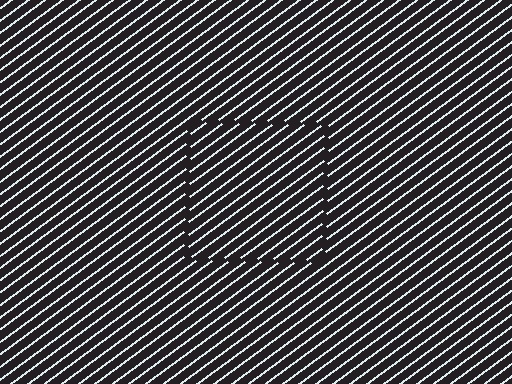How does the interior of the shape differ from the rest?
The interior of the shape contains the same grating, shifted by half a period — the contour is defined by the phase discontinuity where line-ends from the inner and outer gratings abut.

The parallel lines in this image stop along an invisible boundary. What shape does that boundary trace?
An illusory square. The interior of the shape contains the same grating, shifted by half a period — the contour is defined by the phase discontinuity where line-ends from the inner and outer gratings abut.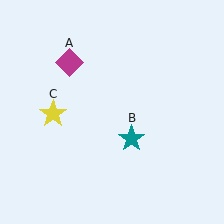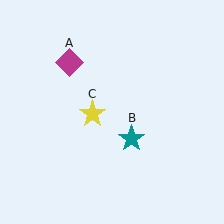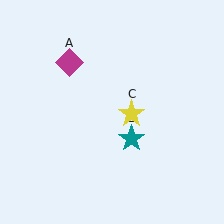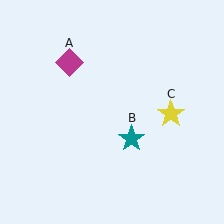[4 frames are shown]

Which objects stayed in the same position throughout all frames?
Magenta diamond (object A) and teal star (object B) remained stationary.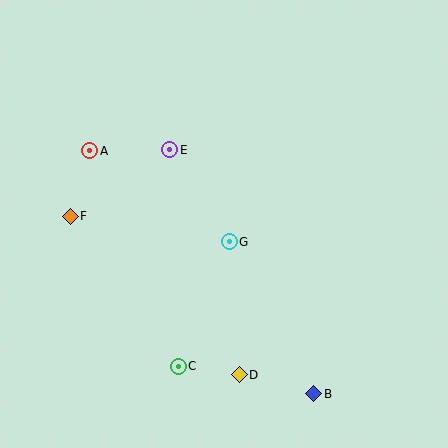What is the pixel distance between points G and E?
The distance between G and E is 109 pixels.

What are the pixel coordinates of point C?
Point C is at (178, 366).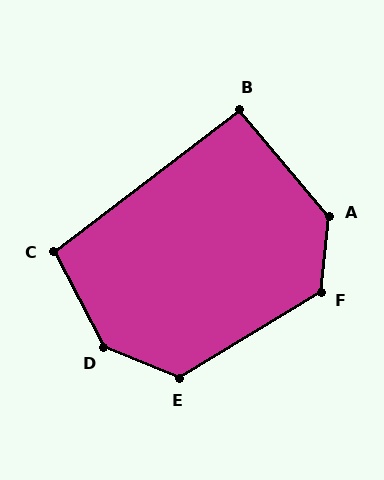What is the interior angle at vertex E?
Approximately 126 degrees (obtuse).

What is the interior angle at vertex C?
Approximately 100 degrees (obtuse).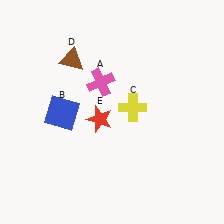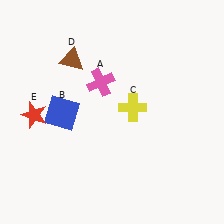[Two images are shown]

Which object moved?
The red star (E) moved left.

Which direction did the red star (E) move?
The red star (E) moved left.